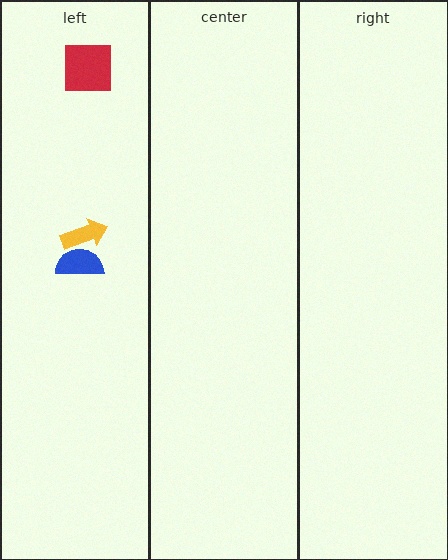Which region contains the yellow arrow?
The left region.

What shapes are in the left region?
The blue semicircle, the red square, the yellow arrow.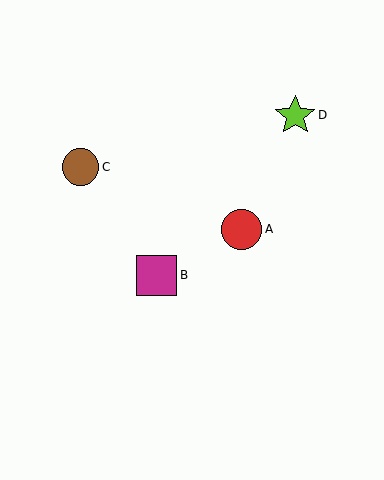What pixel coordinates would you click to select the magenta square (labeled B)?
Click at (157, 275) to select the magenta square B.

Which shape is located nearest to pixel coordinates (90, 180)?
The brown circle (labeled C) at (80, 167) is nearest to that location.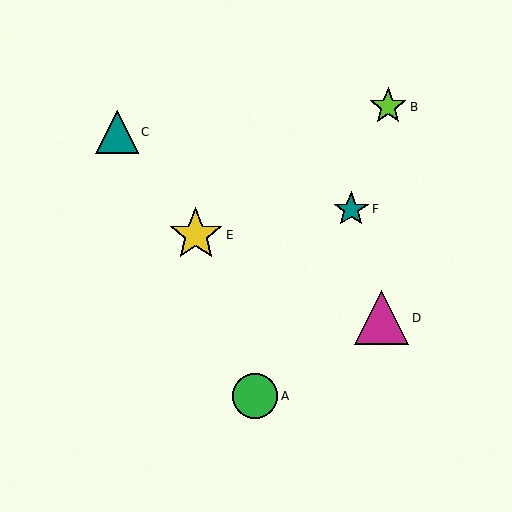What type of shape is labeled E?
Shape E is a yellow star.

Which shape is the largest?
The magenta triangle (labeled D) is the largest.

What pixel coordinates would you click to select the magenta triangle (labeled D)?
Click at (382, 318) to select the magenta triangle D.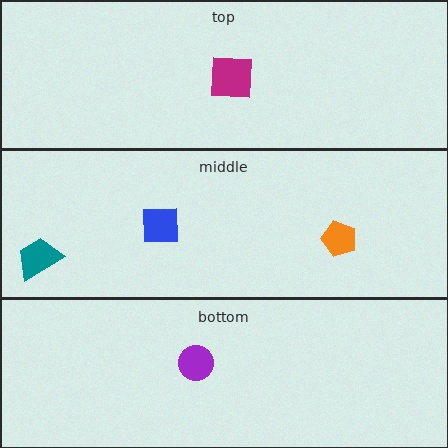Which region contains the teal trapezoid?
The middle region.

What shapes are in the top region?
The magenta square.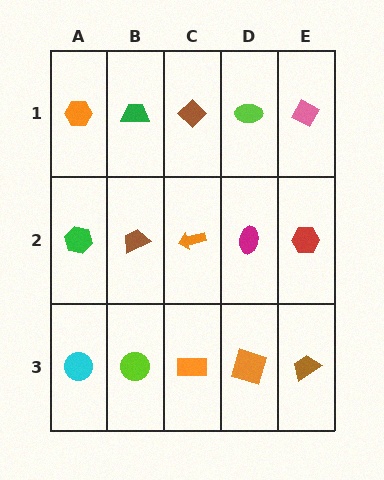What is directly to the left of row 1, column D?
A brown diamond.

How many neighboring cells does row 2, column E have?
3.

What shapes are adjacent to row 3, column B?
A brown trapezoid (row 2, column B), a cyan circle (row 3, column A), an orange rectangle (row 3, column C).